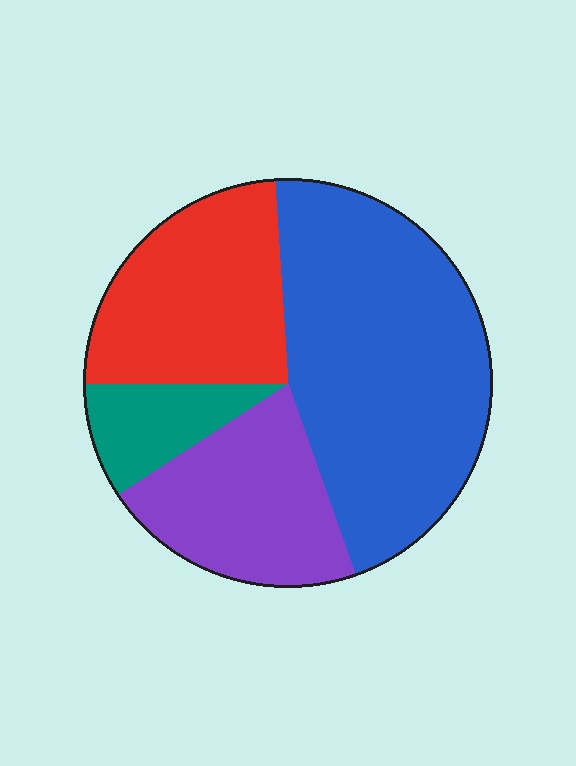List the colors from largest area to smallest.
From largest to smallest: blue, red, purple, teal.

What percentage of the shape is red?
Red takes up about one quarter (1/4) of the shape.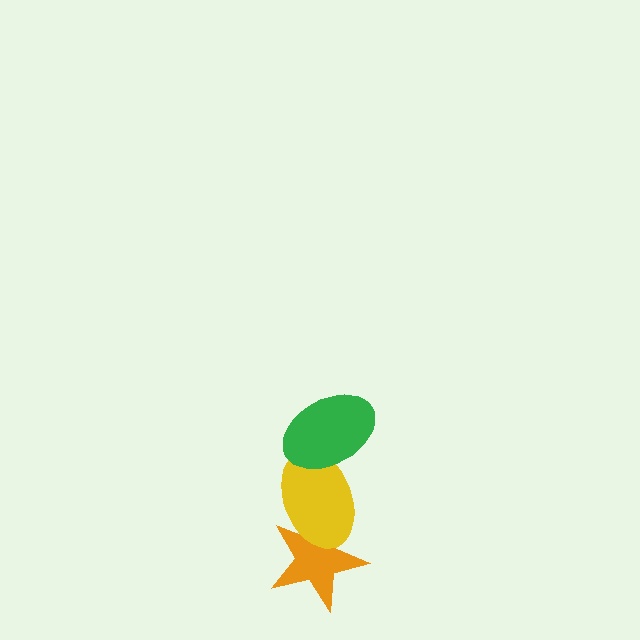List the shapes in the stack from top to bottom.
From top to bottom: the green ellipse, the yellow ellipse, the orange star.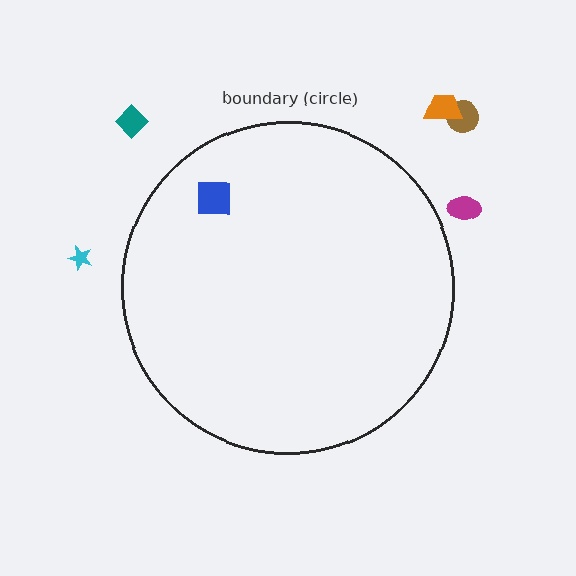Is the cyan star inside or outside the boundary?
Outside.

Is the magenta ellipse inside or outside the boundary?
Outside.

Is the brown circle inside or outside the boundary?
Outside.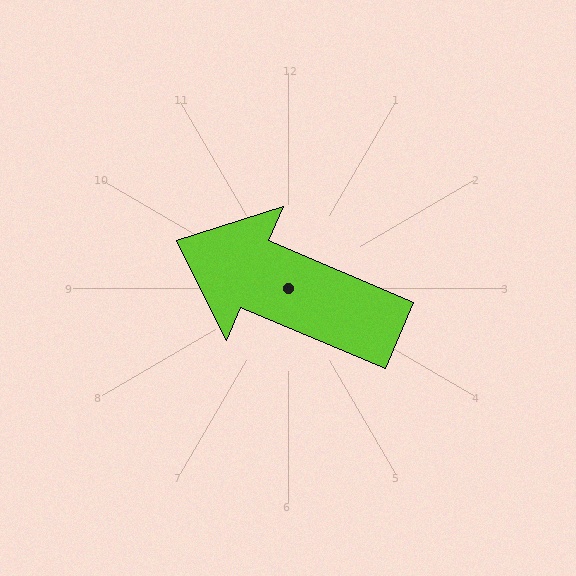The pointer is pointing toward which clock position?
Roughly 10 o'clock.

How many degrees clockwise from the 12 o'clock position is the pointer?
Approximately 293 degrees.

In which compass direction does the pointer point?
Northwest.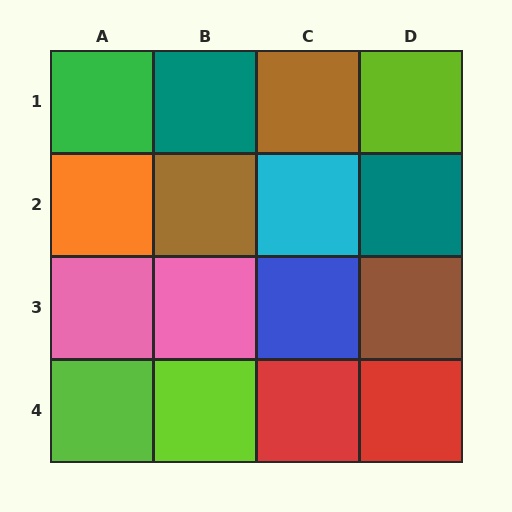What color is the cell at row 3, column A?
Pink.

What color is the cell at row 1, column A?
Green.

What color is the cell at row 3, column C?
Blue.